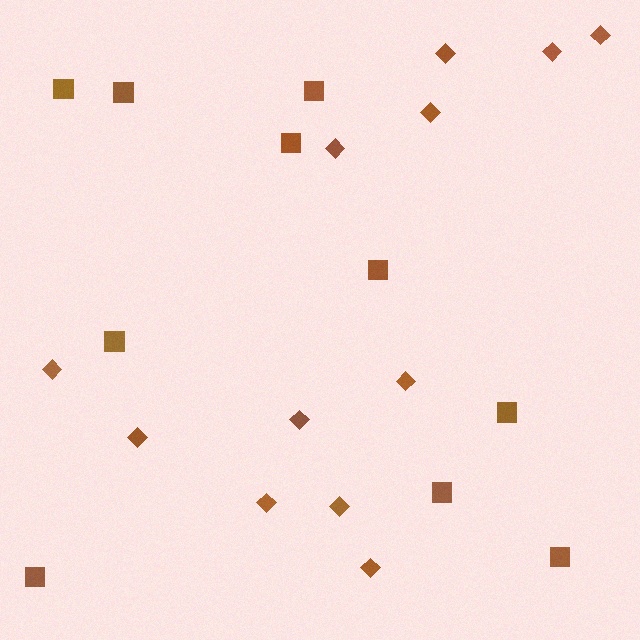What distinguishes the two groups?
There are 2 groups: one group of squares (10) and one group of diamonds (12).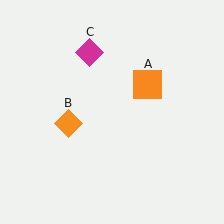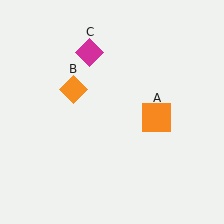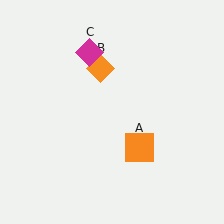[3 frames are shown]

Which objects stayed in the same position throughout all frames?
Magenta diamond (object C) remained stationary.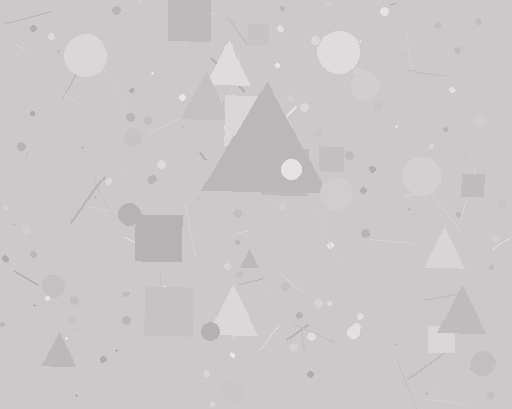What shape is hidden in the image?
A triangle is hidden in the image.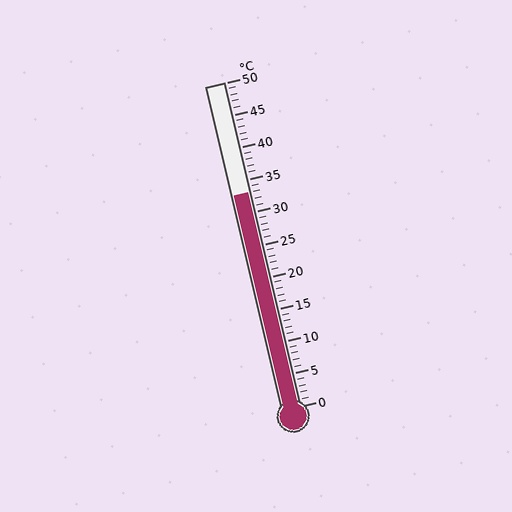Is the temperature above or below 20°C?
The temperature is above 20°C.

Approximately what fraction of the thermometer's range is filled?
The thermometer is filled to approximately 65% of its range.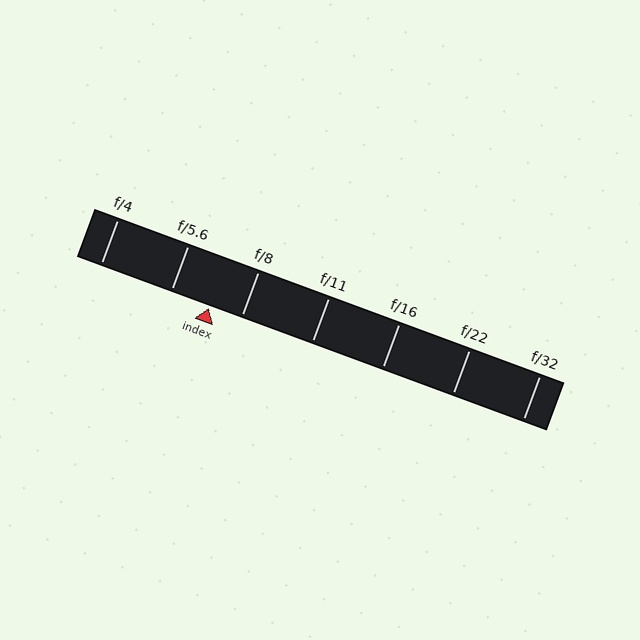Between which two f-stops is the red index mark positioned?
The index mark is between f/5.6 and f/8.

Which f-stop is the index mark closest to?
The index mark is closest to f/8.